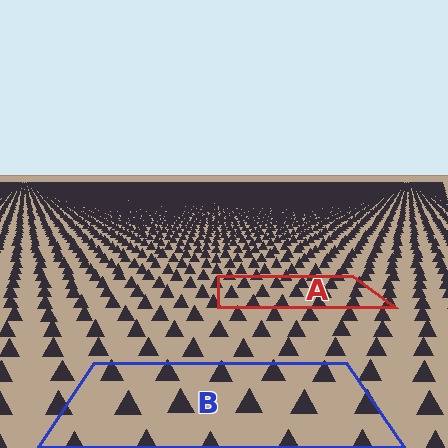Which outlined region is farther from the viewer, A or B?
Region A is farther from the viewer — the texture elements inside it appear smaller and more densely packed.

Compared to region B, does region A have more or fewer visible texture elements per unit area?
Region A has more texture elements per unit area — they are packed more densely because it is farther away.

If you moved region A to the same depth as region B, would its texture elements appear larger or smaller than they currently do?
They would appear larger. At a closer depth, the same texture elements are projected at a bigger on-screen size.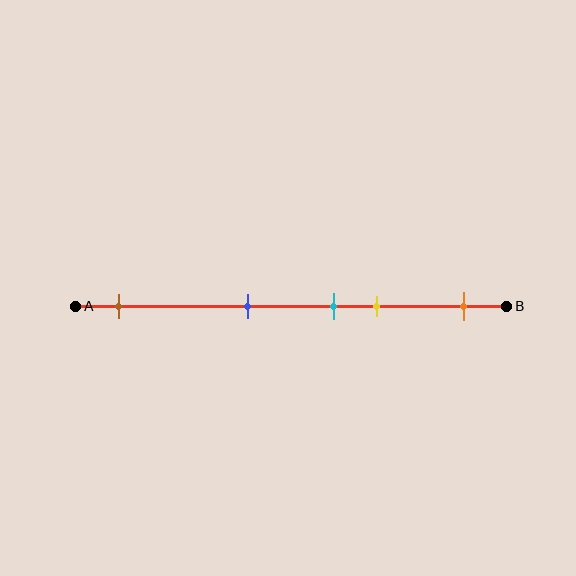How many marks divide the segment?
There are 5 marks dividing the segment.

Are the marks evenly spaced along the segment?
No, the marks are not evenly spaced.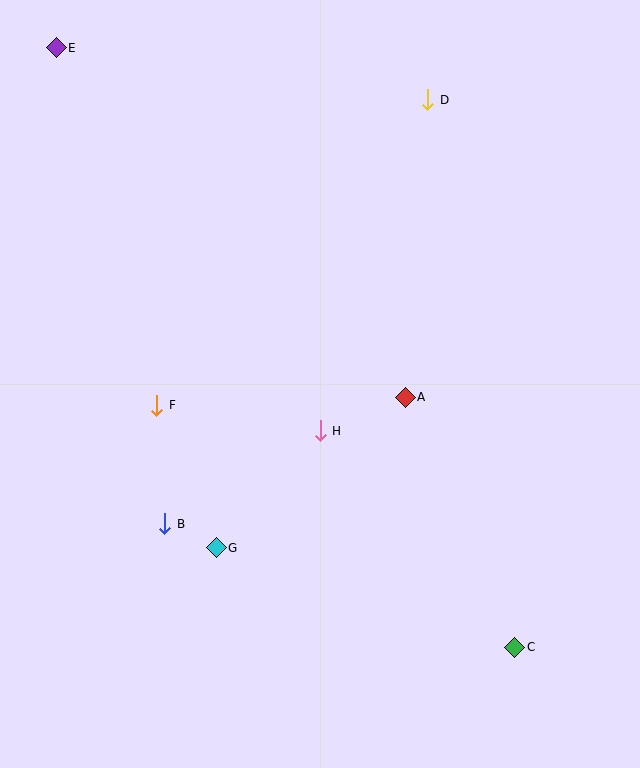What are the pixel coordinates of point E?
Point E is at (56, 48).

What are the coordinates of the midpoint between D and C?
The midpoint between D and C is at (471, 373).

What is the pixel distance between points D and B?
The distance between D and B is 499 pixels.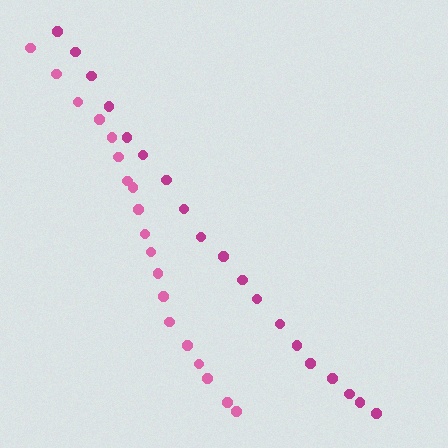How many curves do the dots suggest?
There are 2 distinct paths.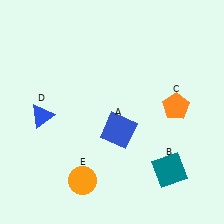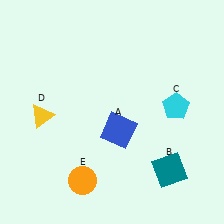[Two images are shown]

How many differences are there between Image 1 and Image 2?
There are 2 differences between the two images.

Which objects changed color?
C changed from orange to cyan. D changed from blue to yellow.